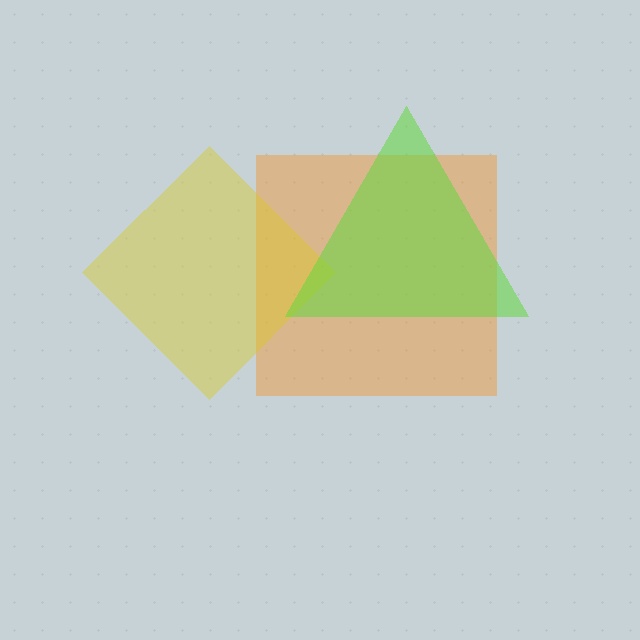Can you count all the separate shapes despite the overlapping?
Yes, there are 3 separate shapes.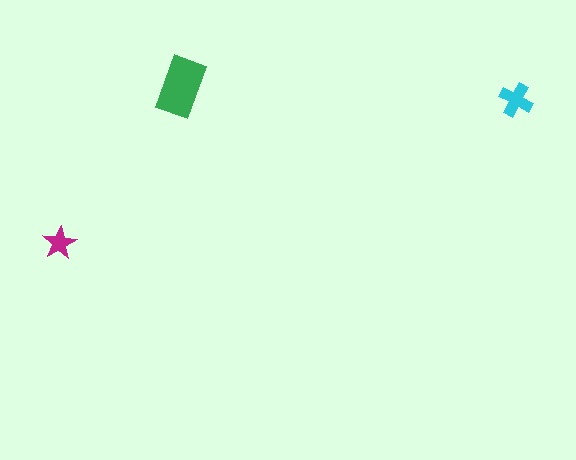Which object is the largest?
The green rectangle.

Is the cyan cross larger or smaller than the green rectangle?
Smaller.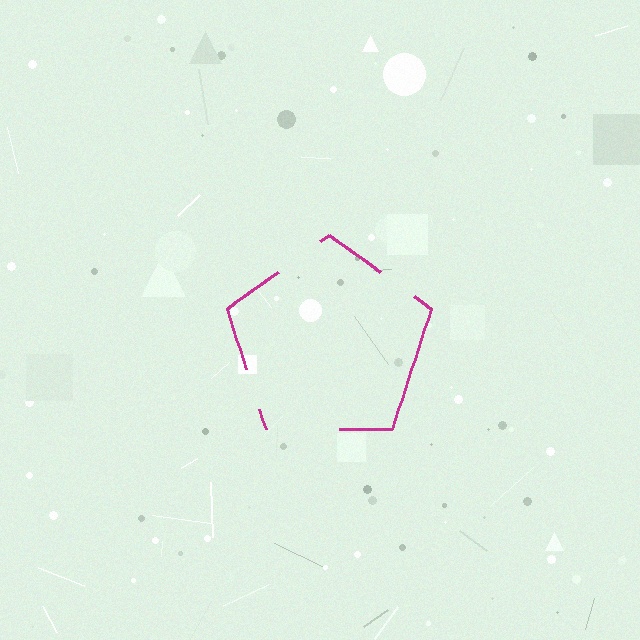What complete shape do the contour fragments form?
The contour fragments form a pentagon.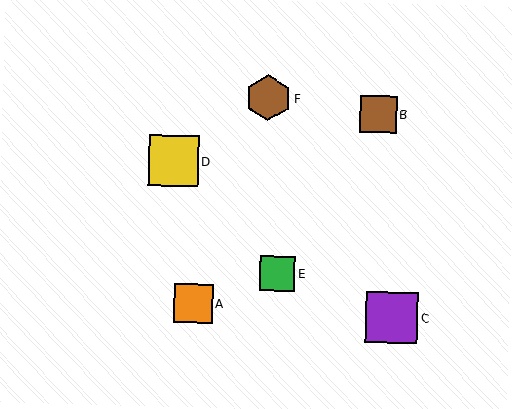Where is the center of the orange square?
The center of the orange square is at (193, 303).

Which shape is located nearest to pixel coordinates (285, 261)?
The green square (labeled E) at (277, 273) is nearest to that location.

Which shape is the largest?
The purple square (labeled C) is the largest.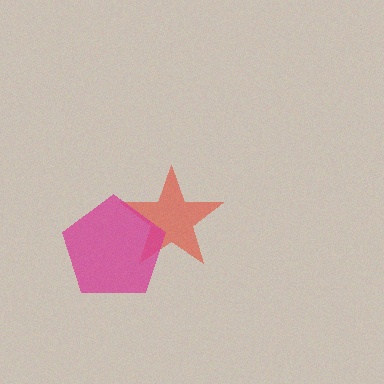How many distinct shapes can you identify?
There are 2 distinct shapes: a red star, a magenta pentagon.